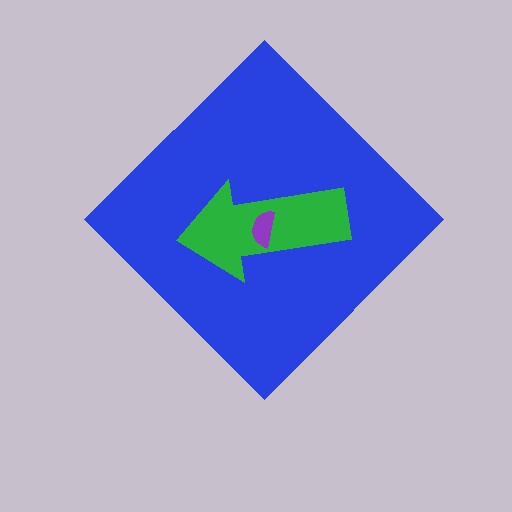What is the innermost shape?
The purple semicircle.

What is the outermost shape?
The blue diamond.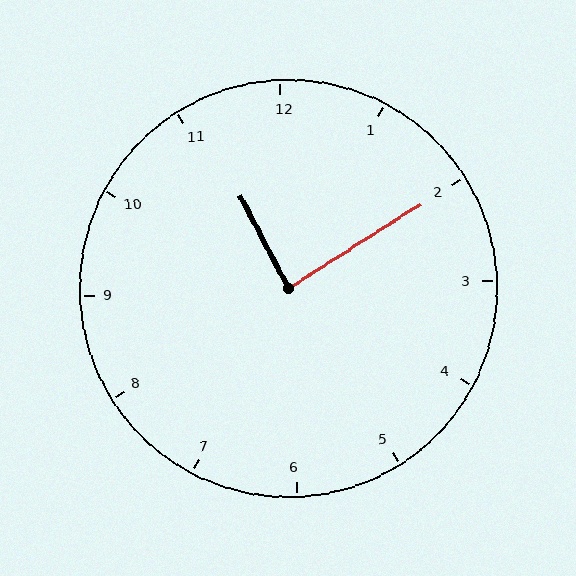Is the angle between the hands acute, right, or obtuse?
It is right.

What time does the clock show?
11:10.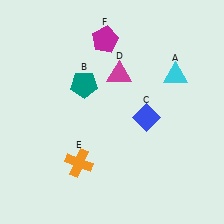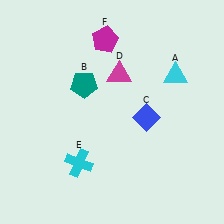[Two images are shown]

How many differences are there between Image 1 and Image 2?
There is 1 difference between the two images.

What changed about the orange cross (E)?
In Image 1, E is orange. In Image 2, it changed to cyan.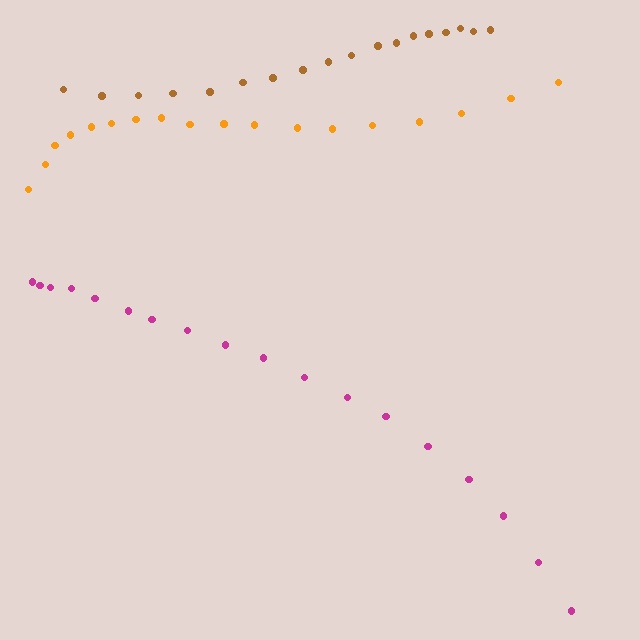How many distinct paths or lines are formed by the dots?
There are 3 distinct paths.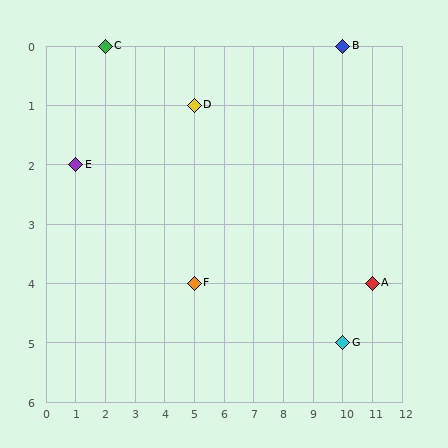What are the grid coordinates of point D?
Point D is at grid coordinates (5, 1).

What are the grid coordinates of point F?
Point F is at grid coordinates (5, 4).